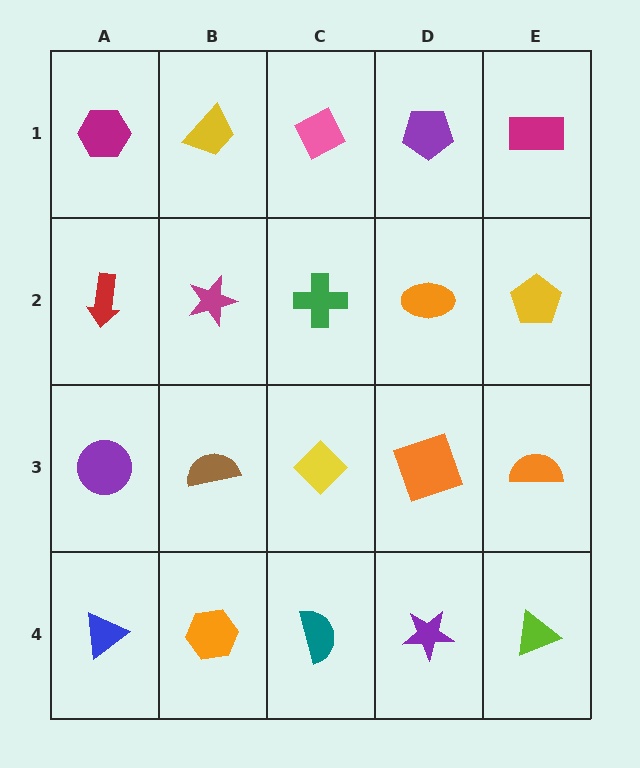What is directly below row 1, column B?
A magenta star.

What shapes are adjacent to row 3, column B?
A magenta star (row 2, column B), an orange hexagon (row 4, column B), a purple circle (row 3, column A), a yellow diamond (row 3, column C).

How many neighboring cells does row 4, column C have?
3.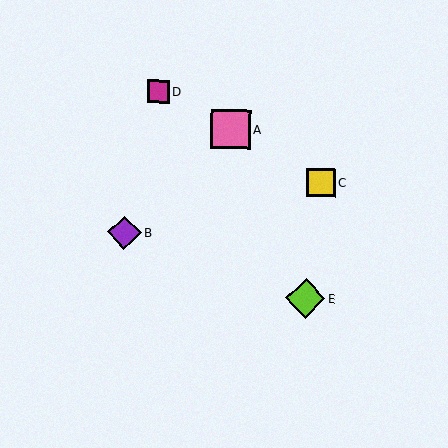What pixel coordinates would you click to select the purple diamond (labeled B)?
Click at (124, 233) to select the purple diamond B.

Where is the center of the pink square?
The center of the pink square is at (230, 129).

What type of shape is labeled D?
Shape D is a magenta square.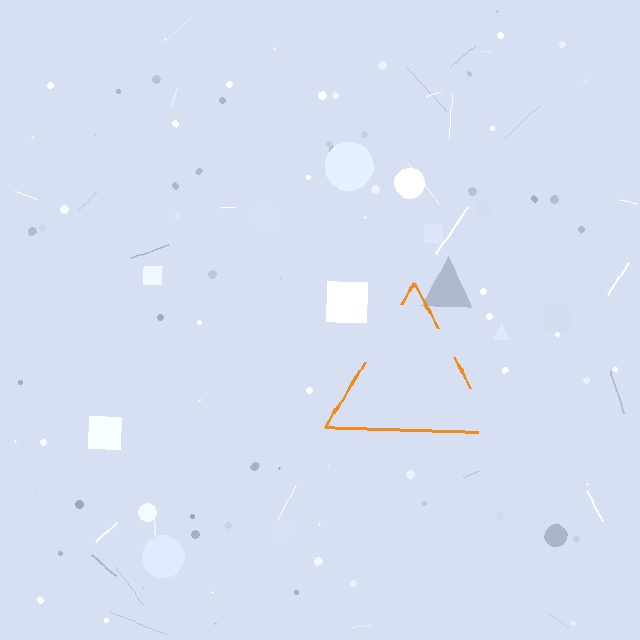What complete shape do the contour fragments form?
The contour fragments form a triangle.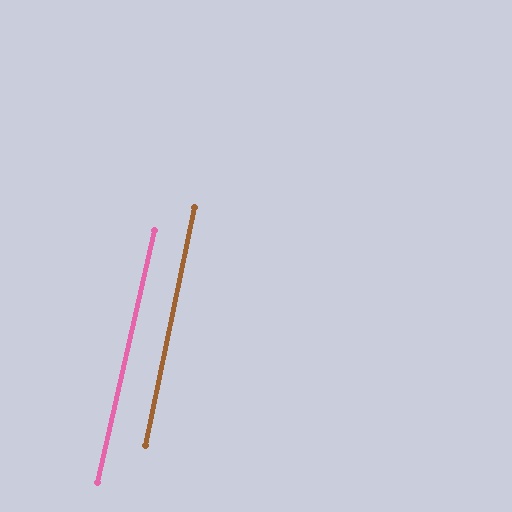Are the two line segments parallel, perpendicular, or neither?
Parallel — their directions differ by only 1.3°.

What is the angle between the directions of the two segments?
Approximately 1 degree.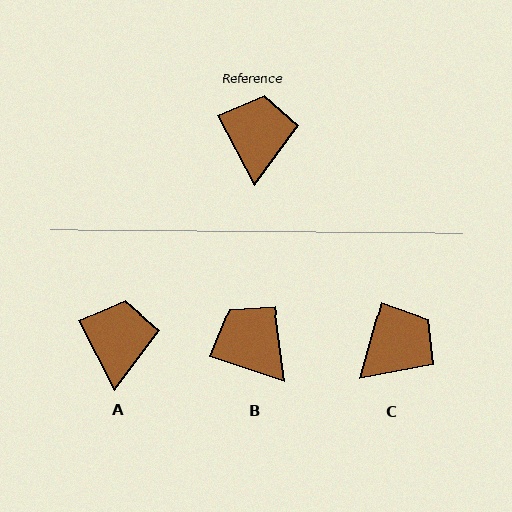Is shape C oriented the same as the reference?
No, it is off by about 43 degrees.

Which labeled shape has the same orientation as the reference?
A.